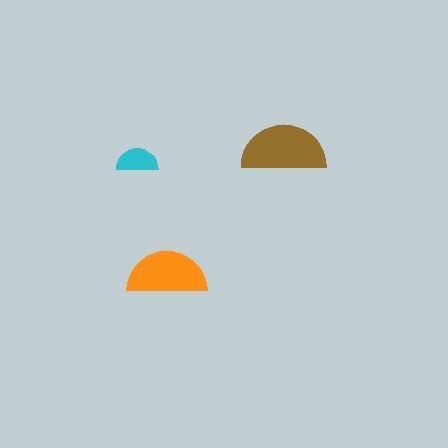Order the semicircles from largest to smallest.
the brown one, the orange one, the cyan one.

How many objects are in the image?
There are 3 objects in the image.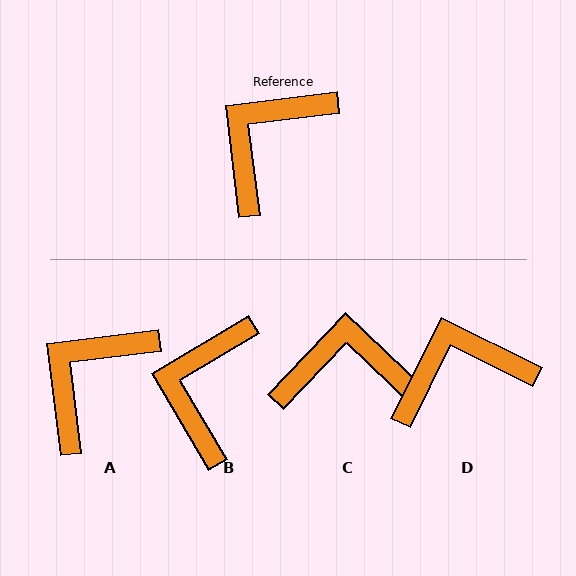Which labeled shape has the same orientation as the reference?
A.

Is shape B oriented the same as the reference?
No, it is off by about 24 degrees.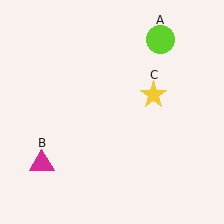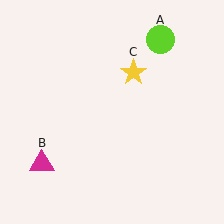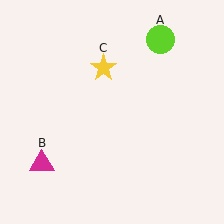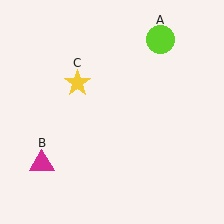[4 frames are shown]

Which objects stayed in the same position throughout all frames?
Lime circle (object A) and magenta triangle (object B) remained stationary.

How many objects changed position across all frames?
1 object changed position: yellow star (object C).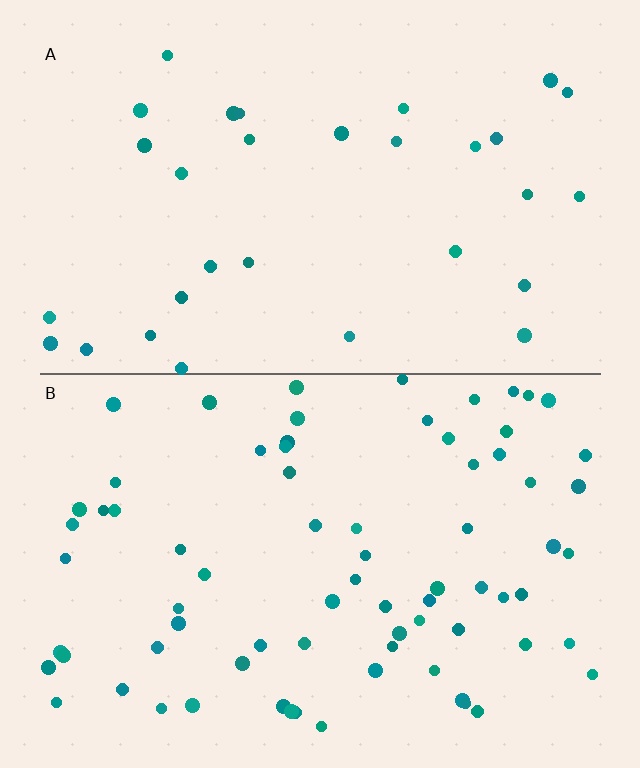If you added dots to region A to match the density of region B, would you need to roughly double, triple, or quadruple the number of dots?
Approximately double.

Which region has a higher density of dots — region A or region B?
B (the bottom).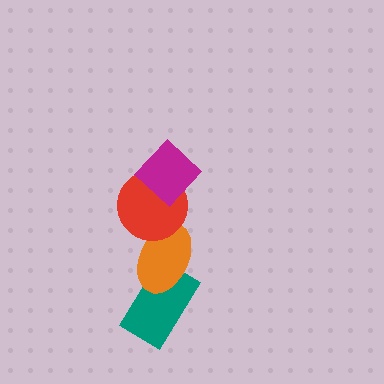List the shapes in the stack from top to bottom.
From top to bottom: the magenta diamond, the red circle, the orange ellipse, the teal rectangle.